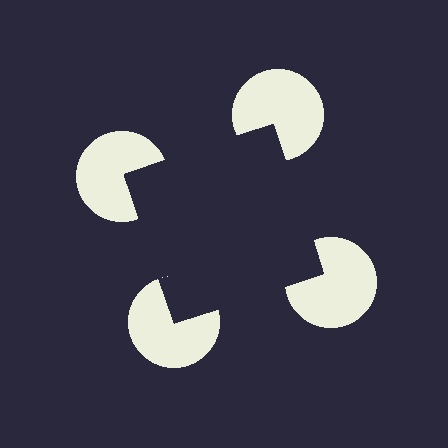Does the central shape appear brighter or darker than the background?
It typically appears slightly darker than the background, even though no actual brightness change is drawn.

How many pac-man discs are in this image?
There are 4 — one at each vertex of the illusory square.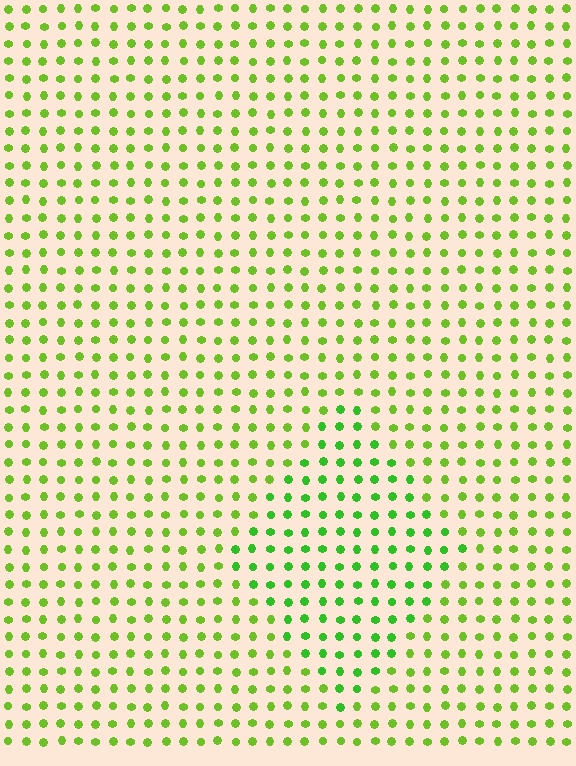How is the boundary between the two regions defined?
The boundary is defined purely by a slight shift in hue (about 24 degrees). Spacing, size, and orientation are identical on both sides.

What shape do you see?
I see a diamond.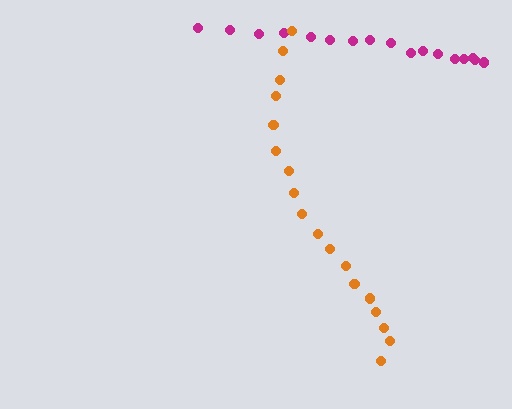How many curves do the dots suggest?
There are 2 distinct paths.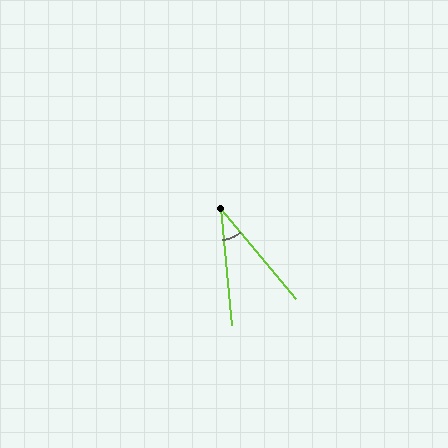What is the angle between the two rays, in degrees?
Approximately 34 degrees.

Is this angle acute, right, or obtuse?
It is acute.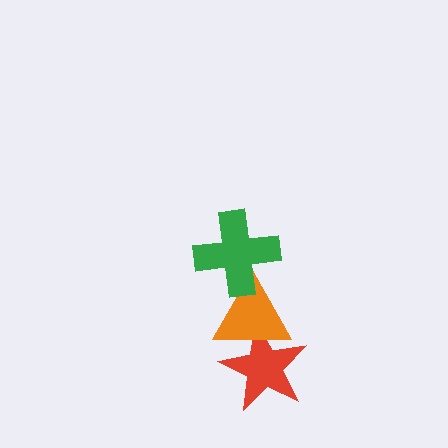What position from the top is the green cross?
The green cross is 1st from the top.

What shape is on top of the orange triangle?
The green cross is on top of the orange triangle.